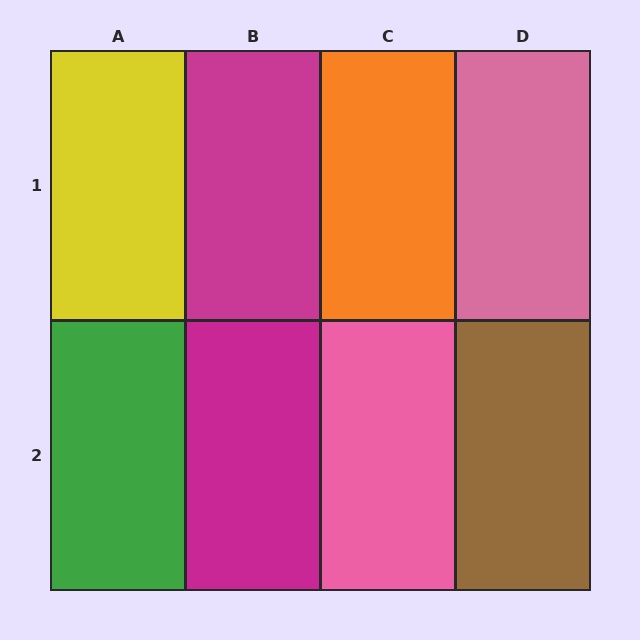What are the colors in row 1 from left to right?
Yellow, magenta, orange, pink.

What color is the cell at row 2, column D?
Brown.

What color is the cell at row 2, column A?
Green.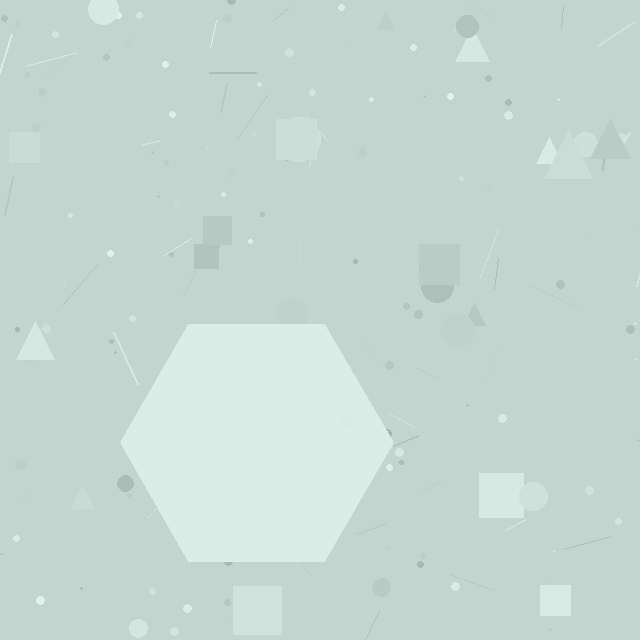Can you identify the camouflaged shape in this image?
The camouflaged shape is a hexagon.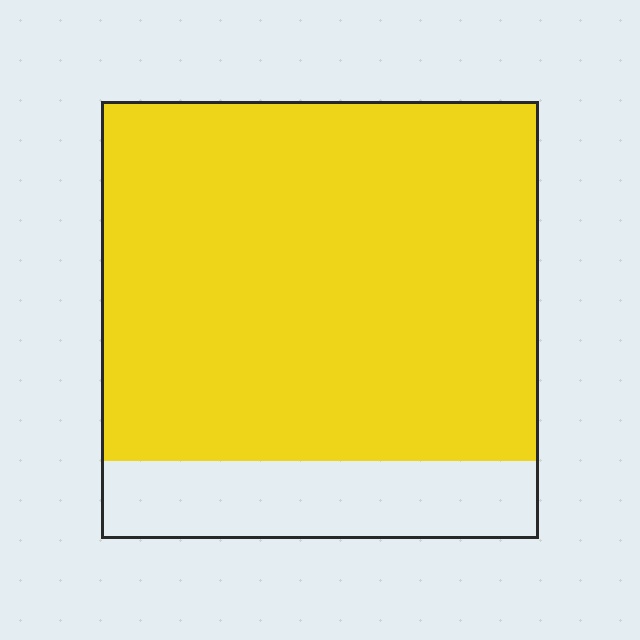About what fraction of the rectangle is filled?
About five sixths (5/6).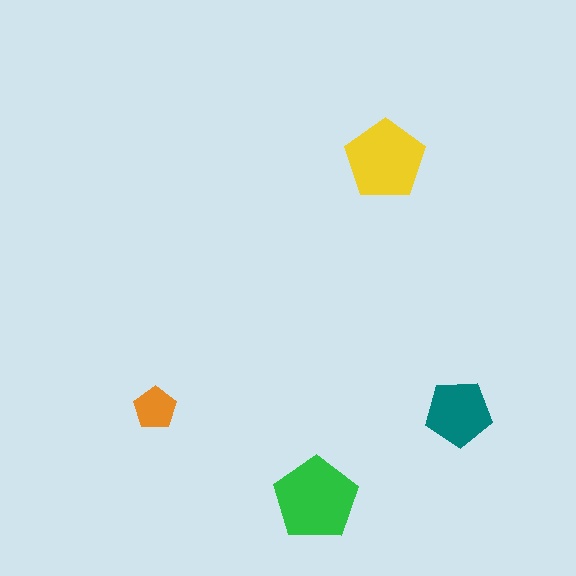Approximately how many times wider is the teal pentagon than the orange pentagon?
About 1.5 times wider.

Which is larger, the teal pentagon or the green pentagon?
The green one.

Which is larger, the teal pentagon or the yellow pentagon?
The yellow one.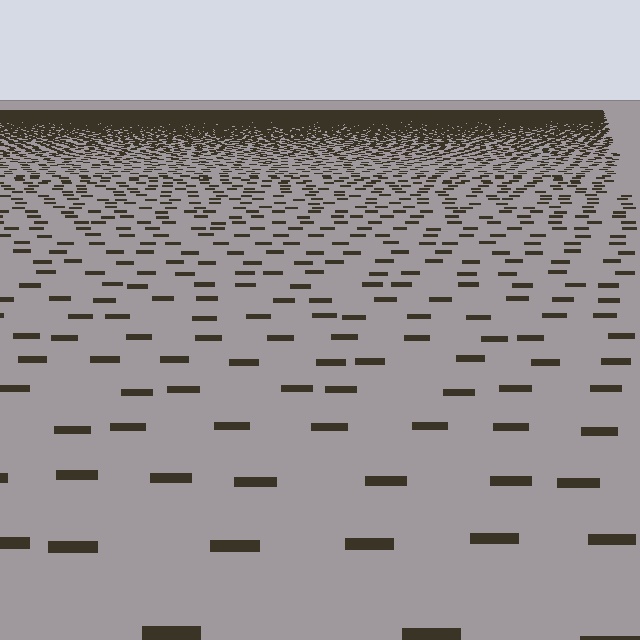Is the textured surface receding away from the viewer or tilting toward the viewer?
The surface is receding away from the viewer. Texture elements get smaller and denser toward the top.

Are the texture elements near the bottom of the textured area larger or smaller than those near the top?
Larger. Near the bottom, elements are closer to the viewer and appear at a bigger on-screen size.